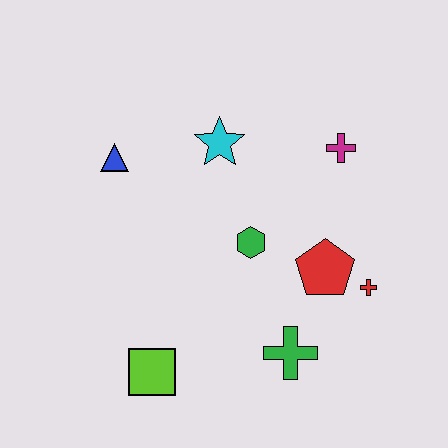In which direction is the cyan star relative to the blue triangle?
The cyan star is to the right of the blue triangle.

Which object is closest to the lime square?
The green cross is closest to the lime square.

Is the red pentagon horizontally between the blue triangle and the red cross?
Yes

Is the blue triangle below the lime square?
No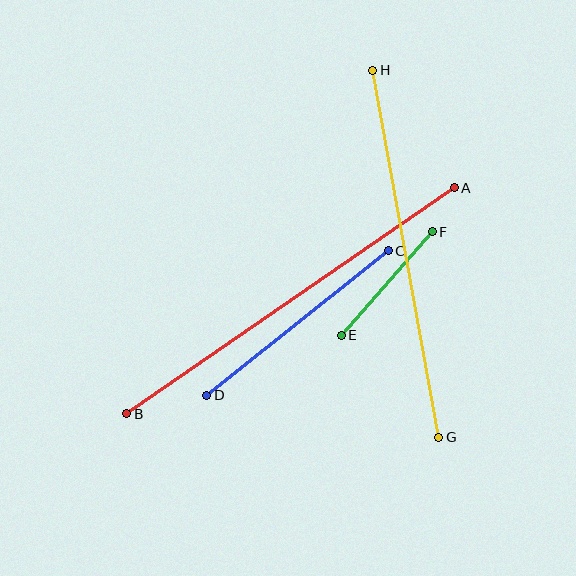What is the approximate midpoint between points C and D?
The midpoint is at approximately (297, 323) pixels.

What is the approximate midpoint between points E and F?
The midpoint is at approximately (387, 284) pixels.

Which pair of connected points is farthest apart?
Points A and B are farthest apart.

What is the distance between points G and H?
The distance is approximately 373 pixels.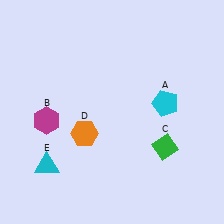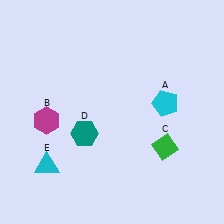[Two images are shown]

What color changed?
The hexagon (D) changed from orange in Image 1 to teal in Image 2.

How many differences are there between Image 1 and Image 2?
There is 1 difference between the two images.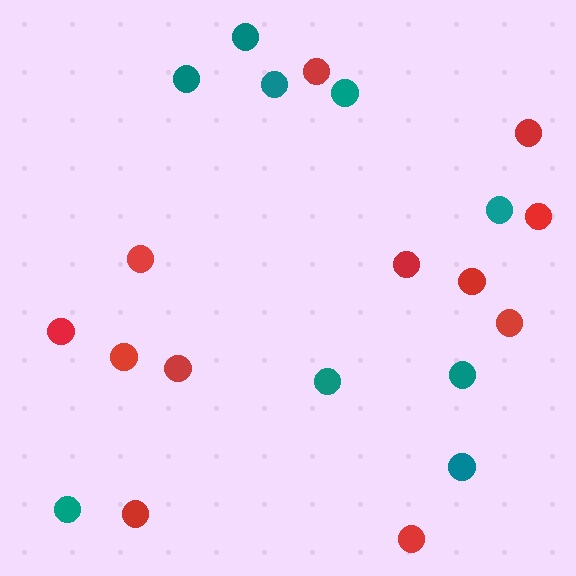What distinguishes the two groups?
There are 2 groups: one group of red circles (12) and one group of teal circles (9).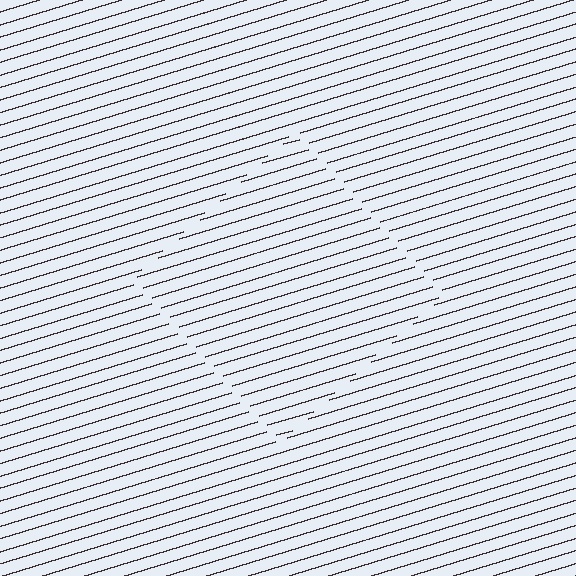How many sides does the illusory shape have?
4 sides — the line-ends trace a square.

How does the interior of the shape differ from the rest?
The interior of the shape contains the same grating, shifted by half a period — the contour is defined by the phase discontinuity where line-ends from the inner and outer gratings abut.